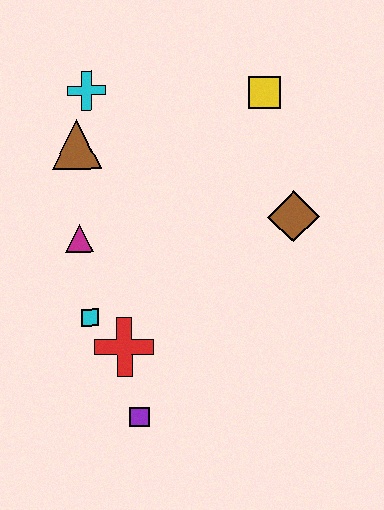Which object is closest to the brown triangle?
The cyan cross is closest to the brown triangle.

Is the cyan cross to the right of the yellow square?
No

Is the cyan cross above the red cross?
Yes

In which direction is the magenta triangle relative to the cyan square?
The magenta triangle is above the cyan square.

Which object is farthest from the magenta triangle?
The yellow square is farthest from the magenta triangle.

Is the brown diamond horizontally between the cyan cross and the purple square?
No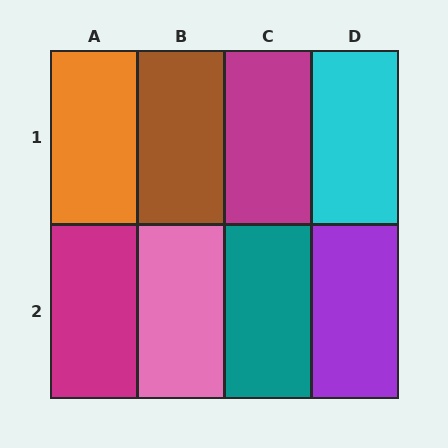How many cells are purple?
1 cell is purple.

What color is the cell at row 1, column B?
Brown.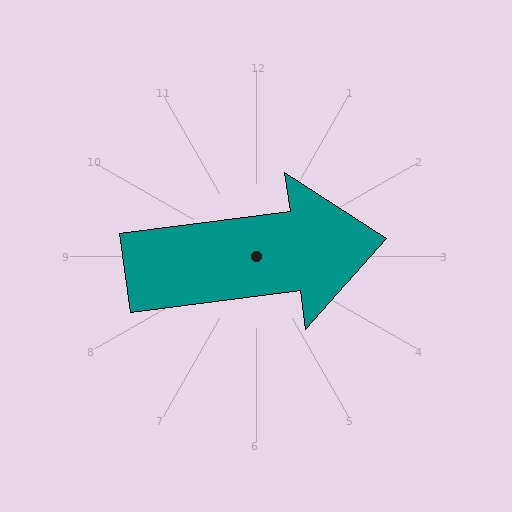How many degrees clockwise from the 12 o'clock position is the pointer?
Approximately 83 degrees.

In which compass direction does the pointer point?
East.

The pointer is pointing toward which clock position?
Roughly 3 o'clock.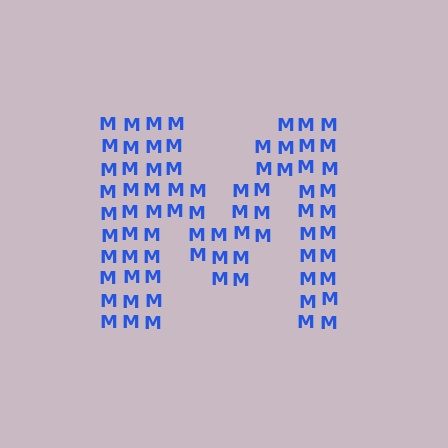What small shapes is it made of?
It is made of small letter M's.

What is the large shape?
The large shape is the letter M.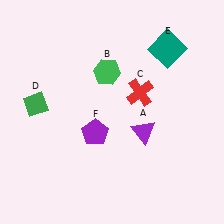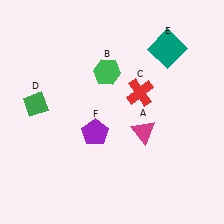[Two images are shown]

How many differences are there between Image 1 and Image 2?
There is 1 difference between the two images.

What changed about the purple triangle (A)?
In Image 1, A is purple. In Image 2, it changed to magenta.